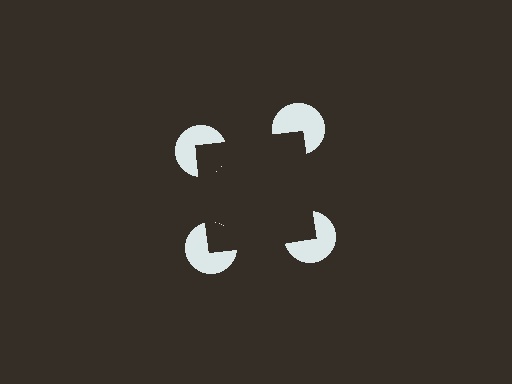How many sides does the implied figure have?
4 sides.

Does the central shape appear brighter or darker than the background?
It typically appears slightly darker than the background, even though no actual brightness change is drawn.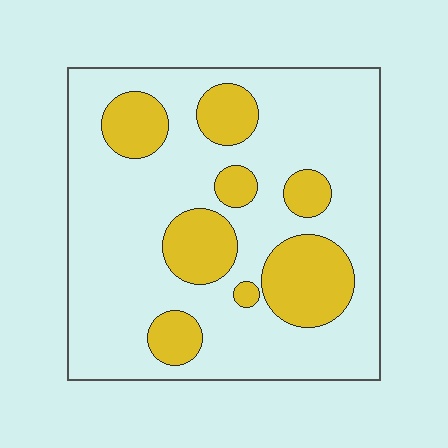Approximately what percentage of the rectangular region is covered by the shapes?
Approximately 25%.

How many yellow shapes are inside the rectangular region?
8.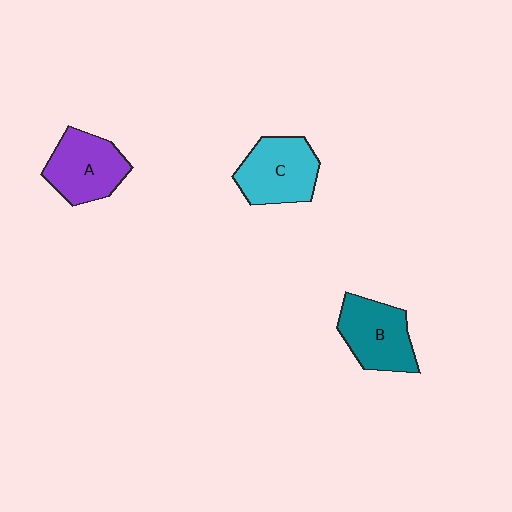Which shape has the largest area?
Shape C (cyan).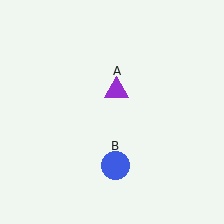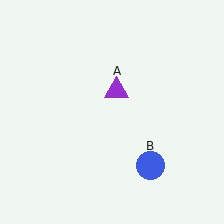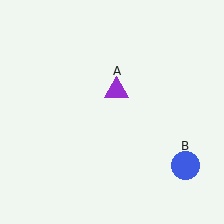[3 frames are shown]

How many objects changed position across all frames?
1 object changed position: blue circle (object B).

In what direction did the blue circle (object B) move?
The blue circle (object B) moved right.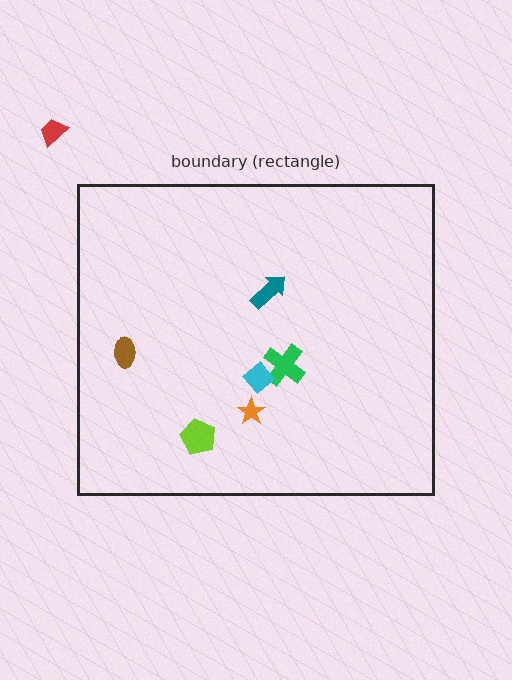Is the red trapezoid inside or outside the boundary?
Outside.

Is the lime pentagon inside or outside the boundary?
Inside.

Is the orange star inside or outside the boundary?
Inside.